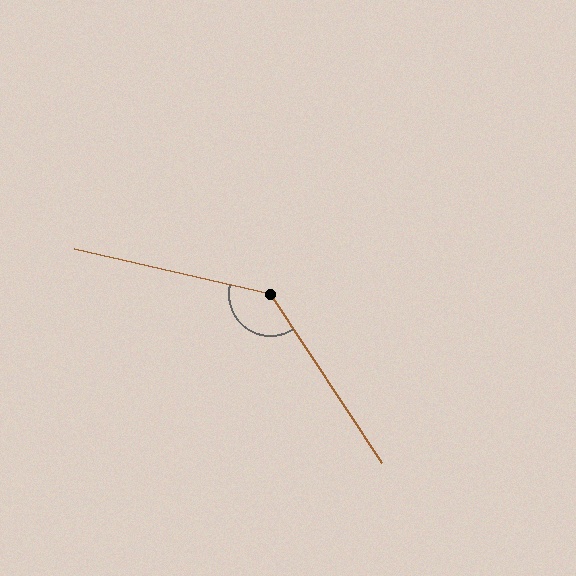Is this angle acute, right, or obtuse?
It is obtuse.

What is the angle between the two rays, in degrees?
Approximately 136 degrees.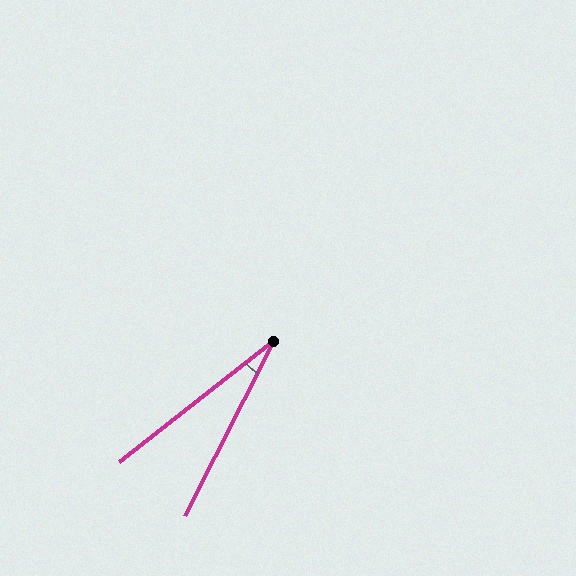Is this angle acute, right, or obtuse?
It is acute.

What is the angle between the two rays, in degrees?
Approximately 25 degrees.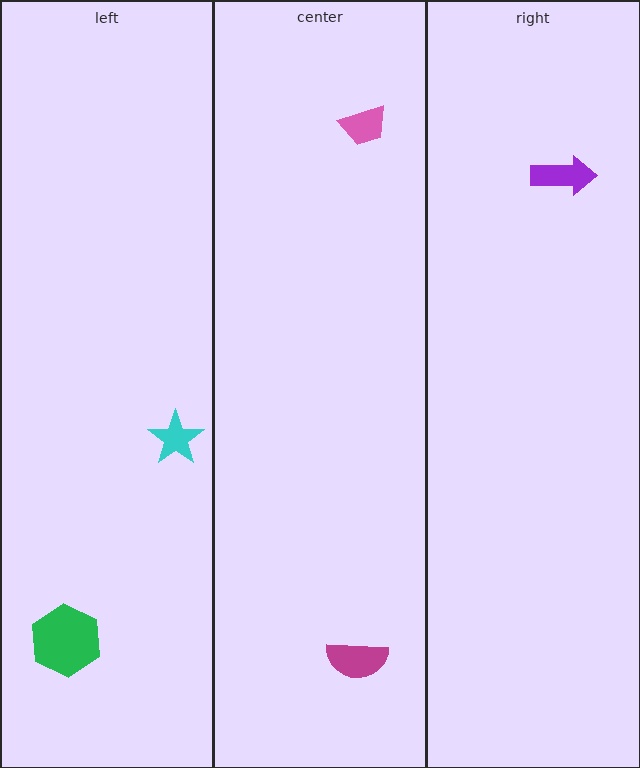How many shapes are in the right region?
1.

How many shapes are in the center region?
2.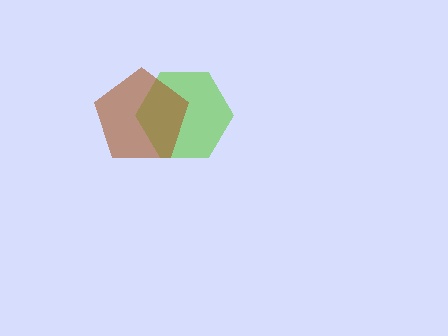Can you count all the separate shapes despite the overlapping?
Yes, there are 2 separate shapes.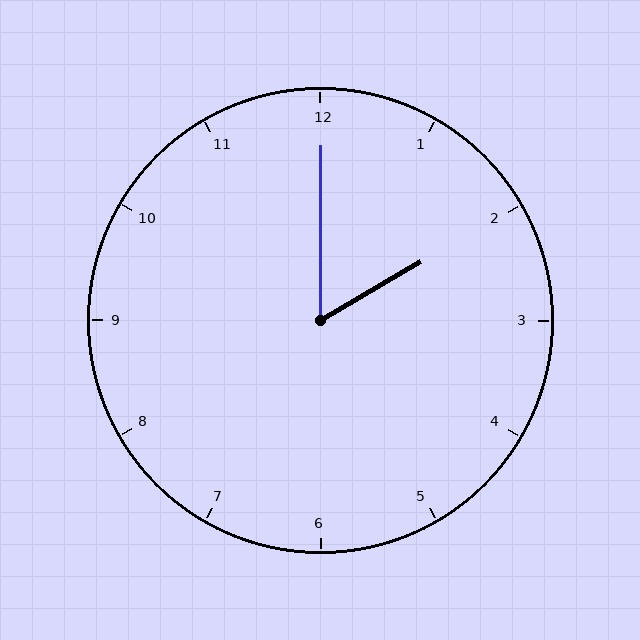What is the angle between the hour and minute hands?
Approximately 60 degrees.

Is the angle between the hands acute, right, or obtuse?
It is acute.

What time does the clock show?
2:00.